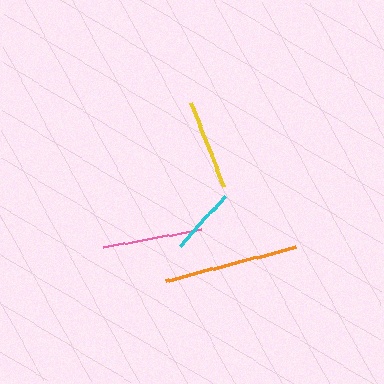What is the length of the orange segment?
The orange segment is approximately 134 pixels long.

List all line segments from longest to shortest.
From longest to shortest: orange, pink, yellow, cyan.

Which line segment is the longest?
The orange line is the longest at approximately 134 pixels.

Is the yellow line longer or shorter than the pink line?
The pink line is longer than the yellow line.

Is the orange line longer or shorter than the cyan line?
The orange line is longer than the cyan line.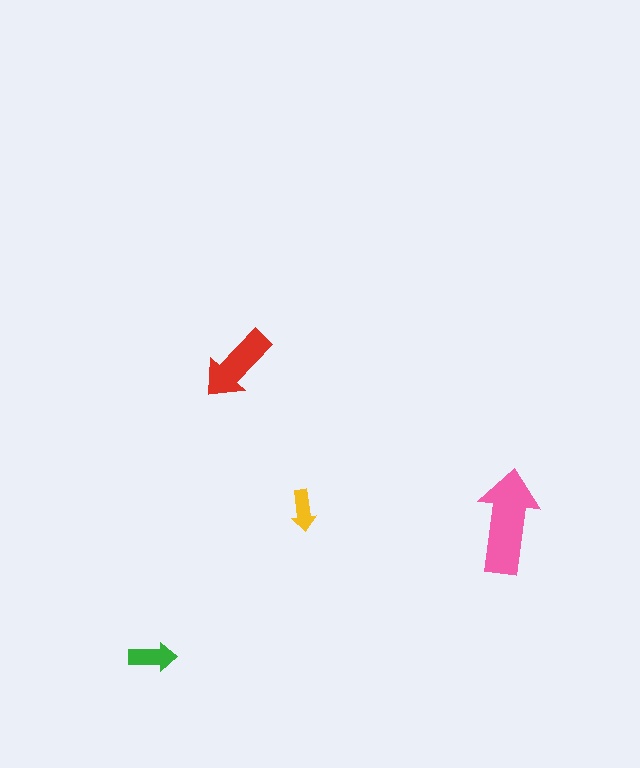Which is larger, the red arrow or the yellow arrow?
The red one.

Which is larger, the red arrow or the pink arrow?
The pink one.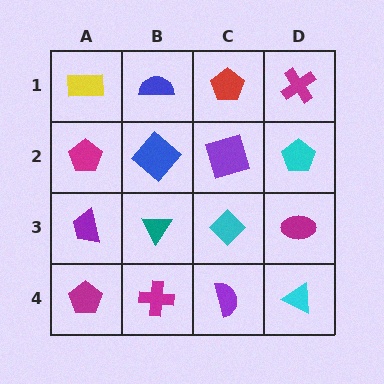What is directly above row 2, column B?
A blue semicircle.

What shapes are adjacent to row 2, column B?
A blue semicircle (row 1, column B), a teal triangle (row 3, column B), a magenta pentagon (row 2, column A), a purple square (row 2, column C).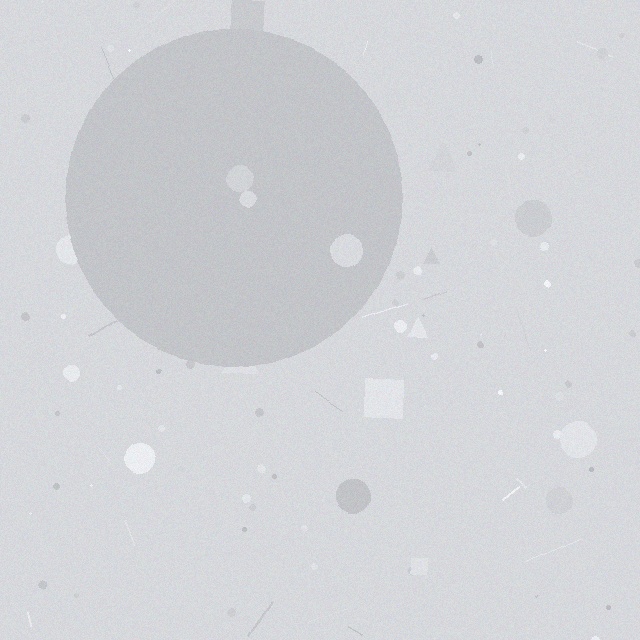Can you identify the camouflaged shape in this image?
The camouflaged shape is a circle.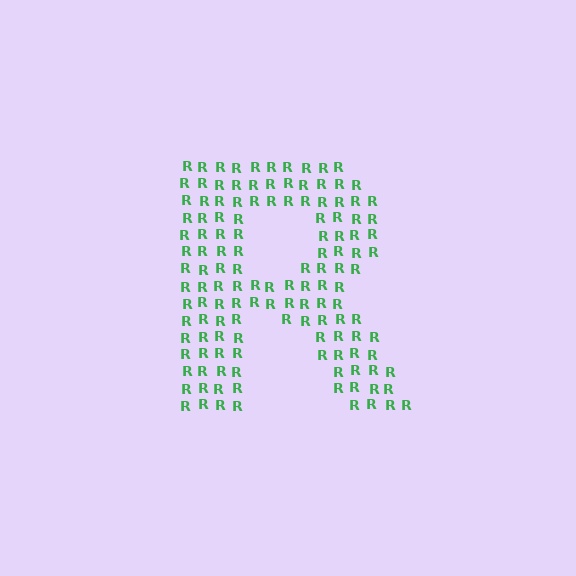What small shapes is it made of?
It is made of small letter R's.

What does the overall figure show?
The overall figure shows the letter R.